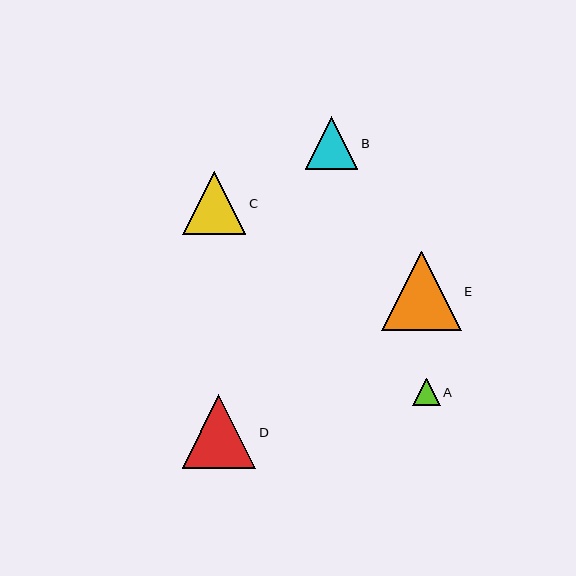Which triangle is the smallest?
Triangle A is the smallest with a size of approximately 27 pixels.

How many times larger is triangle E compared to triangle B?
Triangle E is approximately 1.5 times the size of triangle B.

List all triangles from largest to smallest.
From largest to smallest: E, D, C, B, A.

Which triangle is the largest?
Triangle E is the largest with a size of approximately 80 pixels.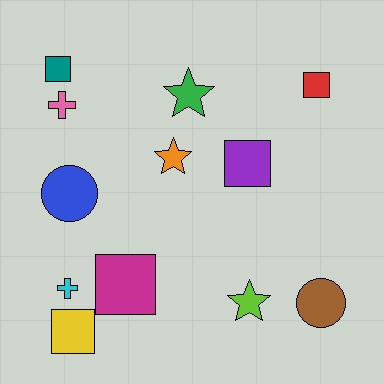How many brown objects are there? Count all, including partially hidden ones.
There is 1 brown object.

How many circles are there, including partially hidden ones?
There are 2 circles.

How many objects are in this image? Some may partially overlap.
There are 12 objects.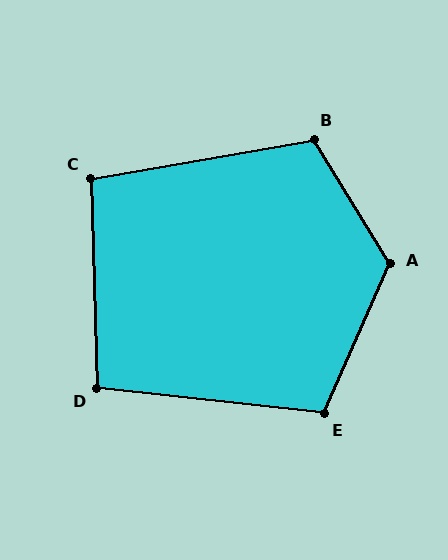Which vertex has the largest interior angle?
A, at approximately 125 degrees.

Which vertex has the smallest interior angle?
D, at approximately 98 degrees.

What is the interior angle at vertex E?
Approximately 107 degrees (obtuse).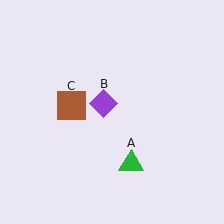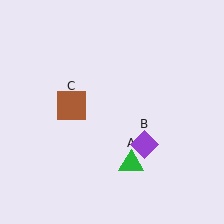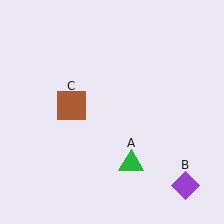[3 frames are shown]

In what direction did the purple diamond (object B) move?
The purple diamond (object B) moved down and to the right.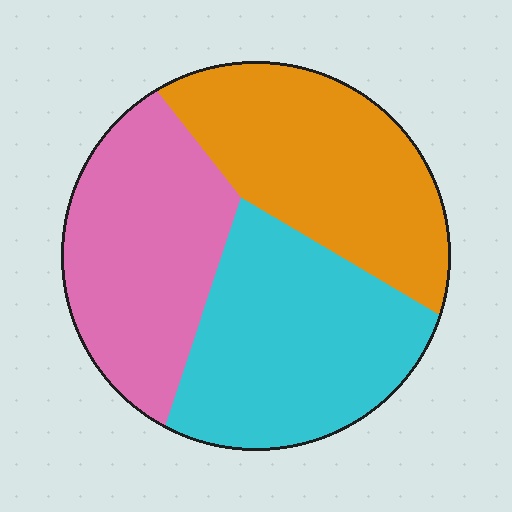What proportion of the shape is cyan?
Cyan takes up between a quarter and a half of the shape.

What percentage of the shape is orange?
Orange covers 33% of the shape.